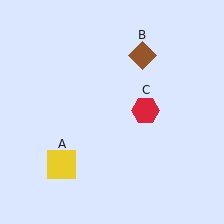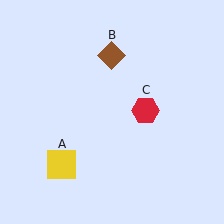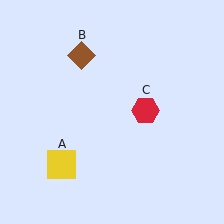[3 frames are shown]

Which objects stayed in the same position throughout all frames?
Yellow square (object A) and red hexagon (object C) remained stationary.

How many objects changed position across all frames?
1 object changed position: brown diamond (object B).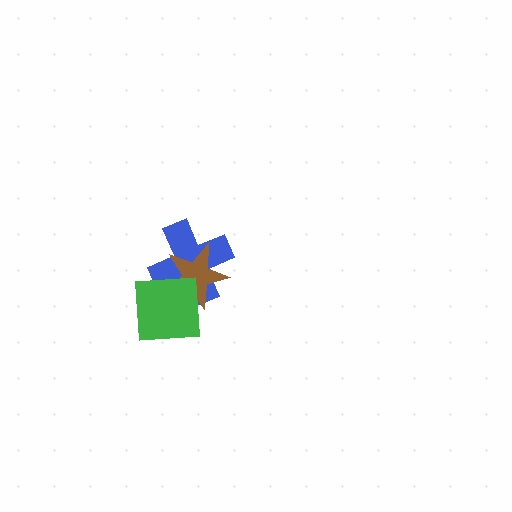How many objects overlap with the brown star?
2 objects overlap with the brown star.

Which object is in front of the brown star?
The green square is in front of the brown star.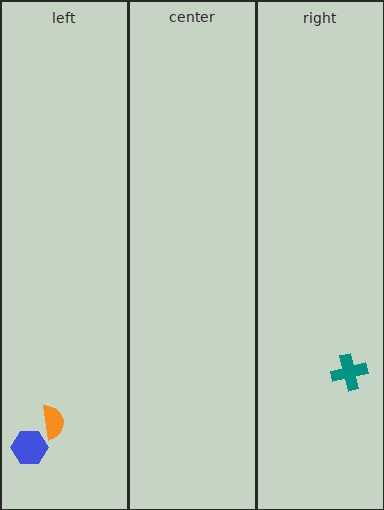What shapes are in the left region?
The blue hexagon, the orange semicircle.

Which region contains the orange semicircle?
The left region.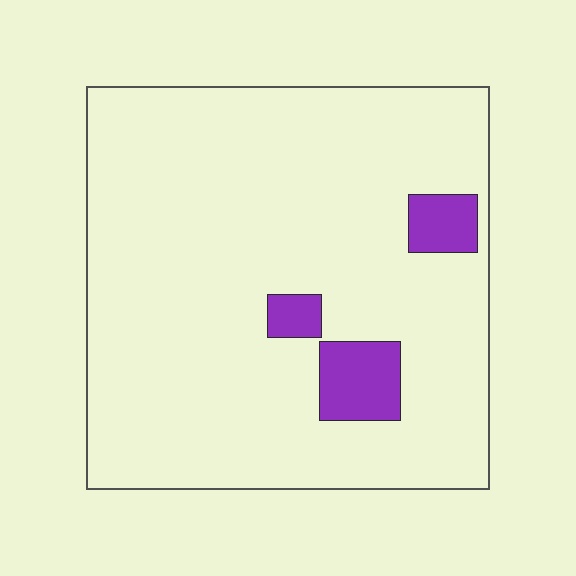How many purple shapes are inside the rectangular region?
3.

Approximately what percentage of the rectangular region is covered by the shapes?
Approximately 10%.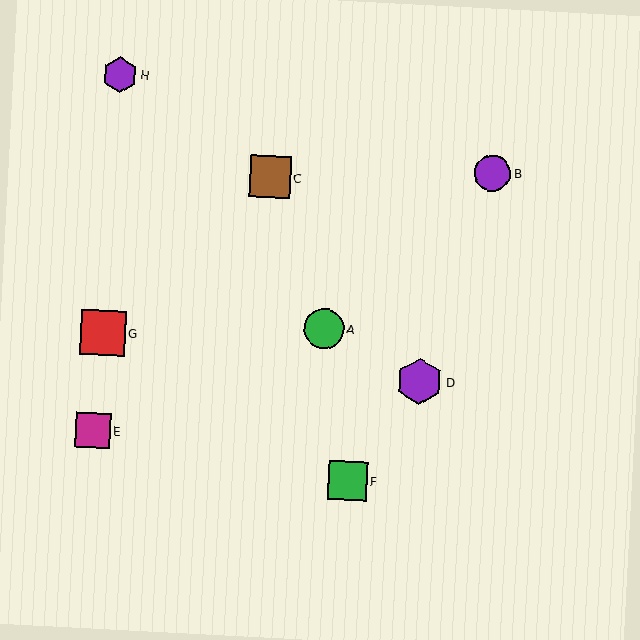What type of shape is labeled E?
Shape E is a magenta square.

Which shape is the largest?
The purple hexagon (labeled D) is the largest.